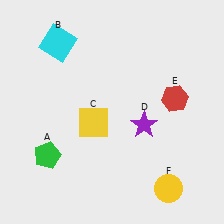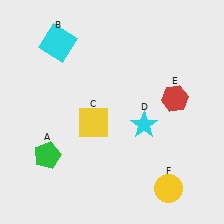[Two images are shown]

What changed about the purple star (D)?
In Image 1, D is purple. In Image 2, it changed to cyan.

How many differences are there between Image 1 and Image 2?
There is 1 difference between the two images.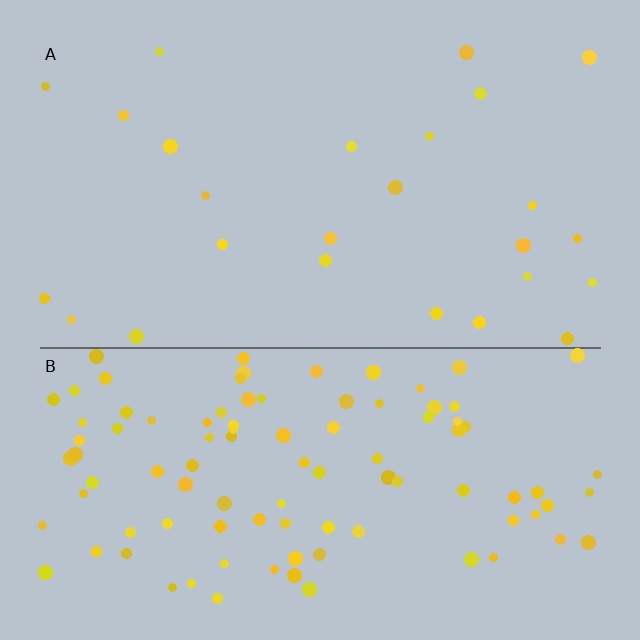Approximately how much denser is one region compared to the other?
Approximately 4.0× — region B over region A.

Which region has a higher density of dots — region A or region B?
B (the bottom).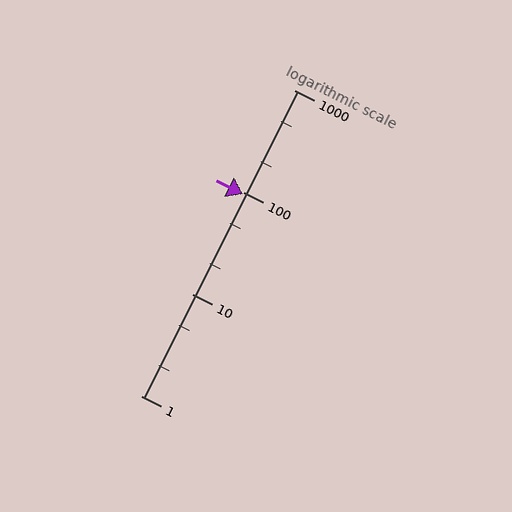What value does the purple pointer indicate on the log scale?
The pointer indicates approximately 96.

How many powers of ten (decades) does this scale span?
The scale spans 3 decades, from 1 to 1000.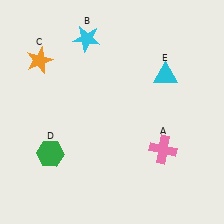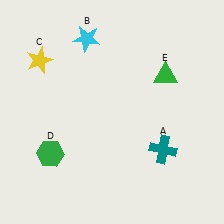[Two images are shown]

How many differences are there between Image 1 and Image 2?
There are 3 differences between the two images.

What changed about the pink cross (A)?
In Image 1, A is pink. In Image 2, it changed to teal.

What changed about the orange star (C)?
In Image 1, C is orange. In Image 2, it changed to yellow.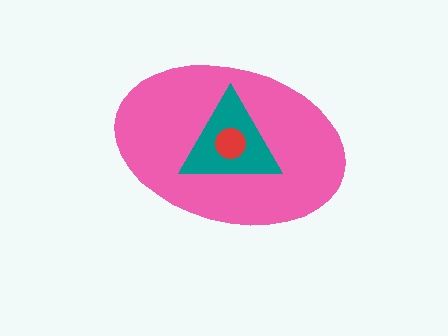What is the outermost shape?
The pink ellipse.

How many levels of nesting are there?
3.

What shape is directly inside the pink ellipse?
The teal triangle.